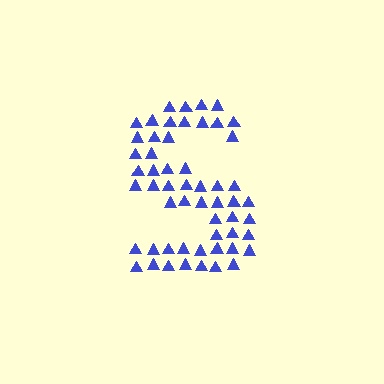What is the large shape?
The large shape is the letter S.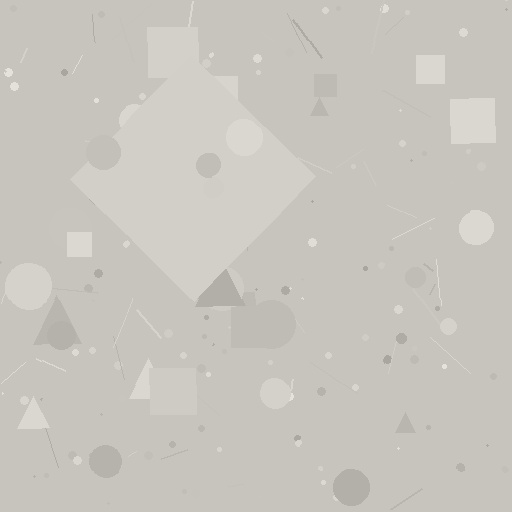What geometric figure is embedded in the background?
A diamond is embedded in the background.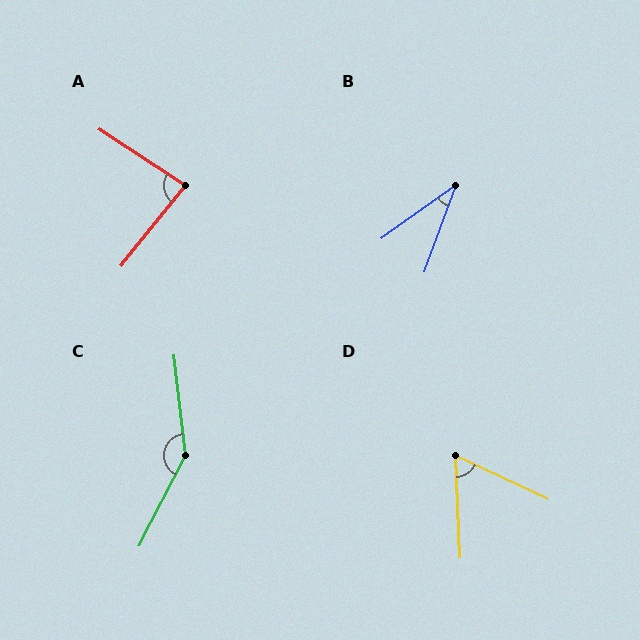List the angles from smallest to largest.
B (35°), D (62°), A (84°), C (146°).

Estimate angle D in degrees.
Approximately 62 degrees.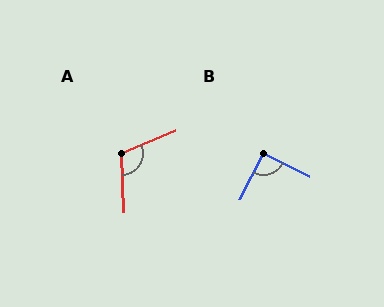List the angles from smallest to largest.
B (90°), A (110°).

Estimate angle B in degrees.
Approximately 90 degrees.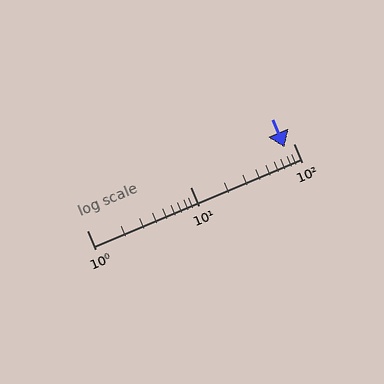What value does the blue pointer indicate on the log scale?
The pointer indicates approximately 82.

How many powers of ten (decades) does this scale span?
The scale spans 2 decades, from 1 to 100.